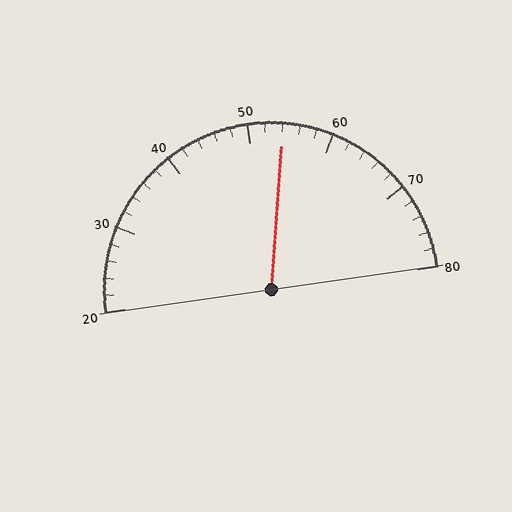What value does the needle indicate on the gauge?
The needle indicates approximately 54.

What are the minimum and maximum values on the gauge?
The gauge ranges from 20 to 80.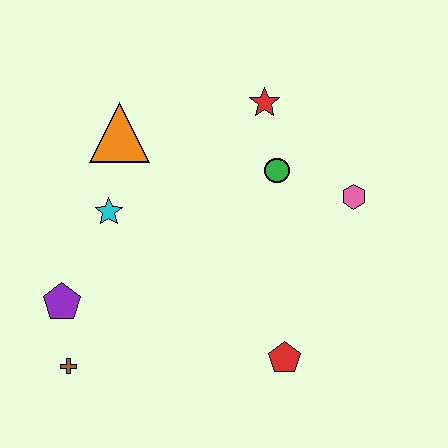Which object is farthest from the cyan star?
The pink hexagon is farthest from the cyan star.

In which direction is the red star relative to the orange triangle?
The red star is to the right of the orange triangle.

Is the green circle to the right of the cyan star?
Yes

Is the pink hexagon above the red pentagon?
Yes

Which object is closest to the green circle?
The red star is closest to the green circle.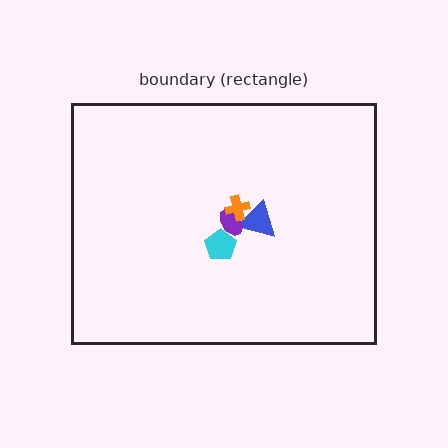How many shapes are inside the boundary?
4 inside, 0 outside.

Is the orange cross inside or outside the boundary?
Inside.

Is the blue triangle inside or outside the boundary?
Inside.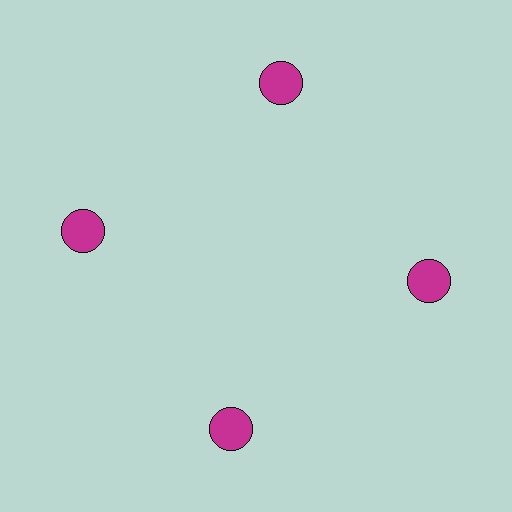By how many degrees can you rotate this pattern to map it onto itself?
The pattern maps onto itself every 90 degrees of rotation.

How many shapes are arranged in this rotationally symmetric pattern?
There are 4 shapes, arranged in 4 groups of 1.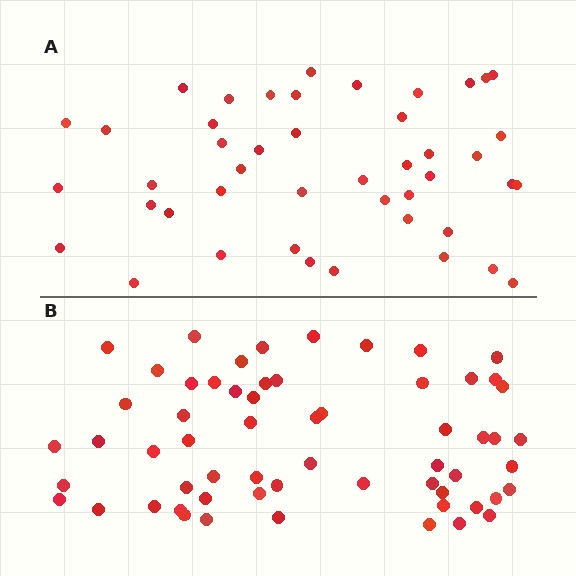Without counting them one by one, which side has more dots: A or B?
Region B (the bottom region) has more dots.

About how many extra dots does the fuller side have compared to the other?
Region B has approximately 15 more dots than region A.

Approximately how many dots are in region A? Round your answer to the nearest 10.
About 40 dots. (The exact count is 45, which rounds to 40.)